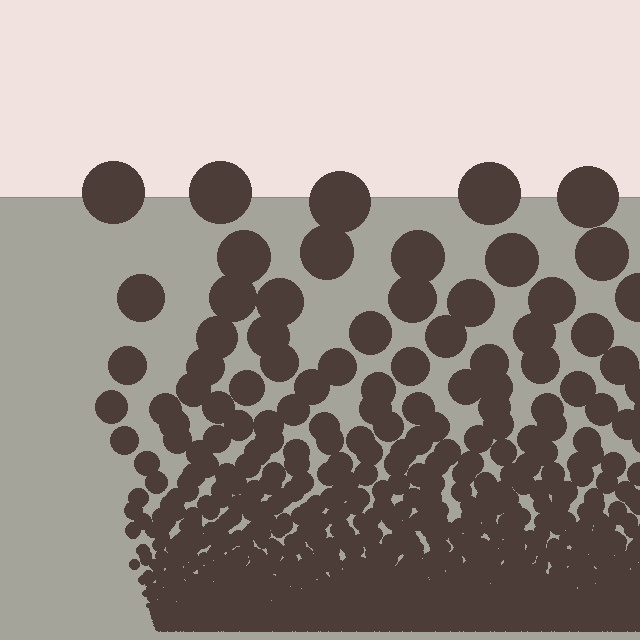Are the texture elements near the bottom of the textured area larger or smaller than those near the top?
Smaller. The gradient is inverted — elements near the bottom are smaller and denser.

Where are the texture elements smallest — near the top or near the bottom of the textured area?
Near the bottom.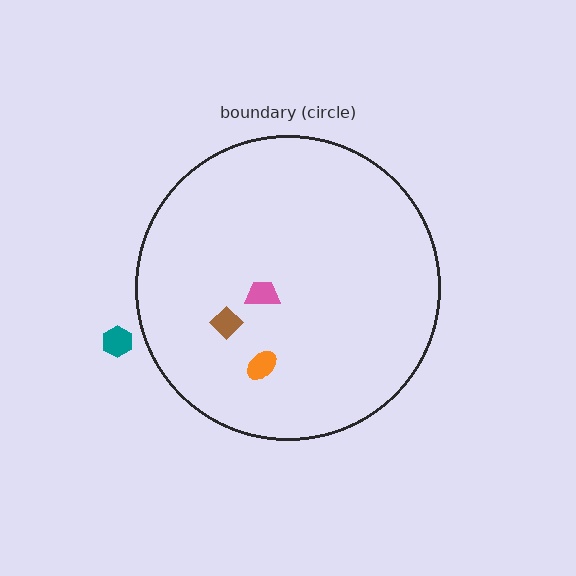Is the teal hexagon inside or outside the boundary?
Outside.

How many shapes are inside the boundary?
3 inside, 1 outside.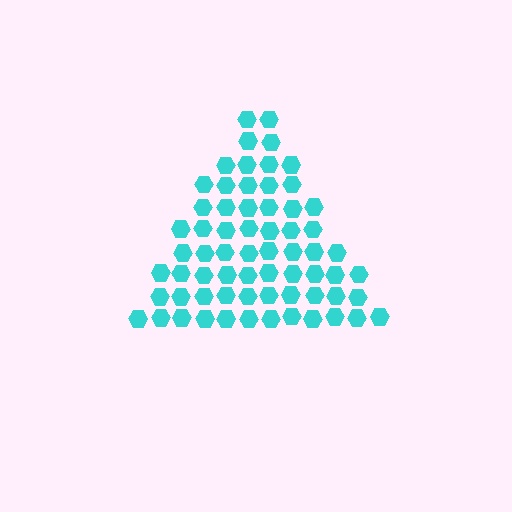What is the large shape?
The large shape is a triangle.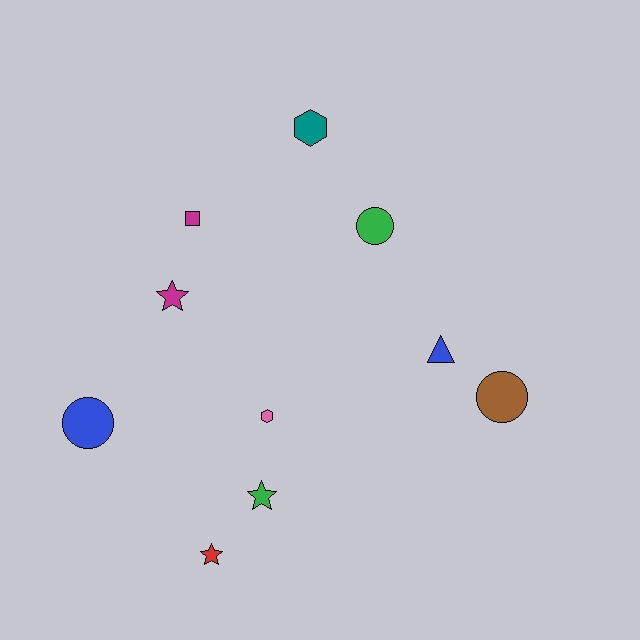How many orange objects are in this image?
There are no orange objects.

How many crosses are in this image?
There are no crosses.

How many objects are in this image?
There are 10 objects.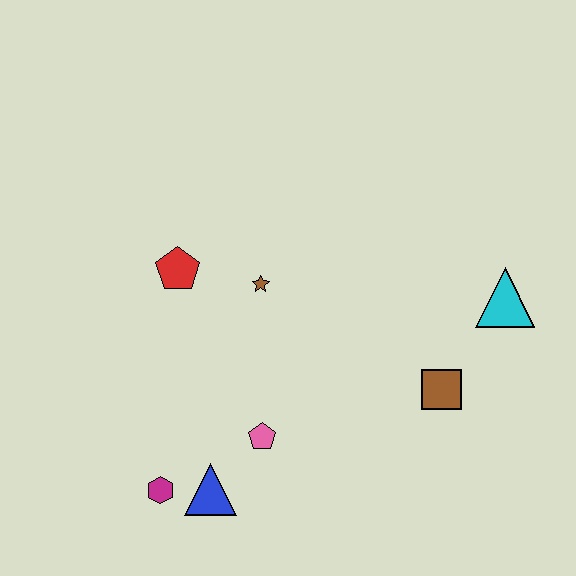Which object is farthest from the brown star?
The cyan triangle is farthest from the brown star.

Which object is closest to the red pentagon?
The brown star is closest to the red pentagon.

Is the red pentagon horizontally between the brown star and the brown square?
No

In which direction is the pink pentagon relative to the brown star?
The pink pentagon is below the brown star.